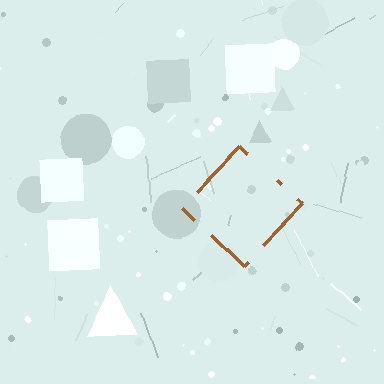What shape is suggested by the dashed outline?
The dashed outline suggests a diamond.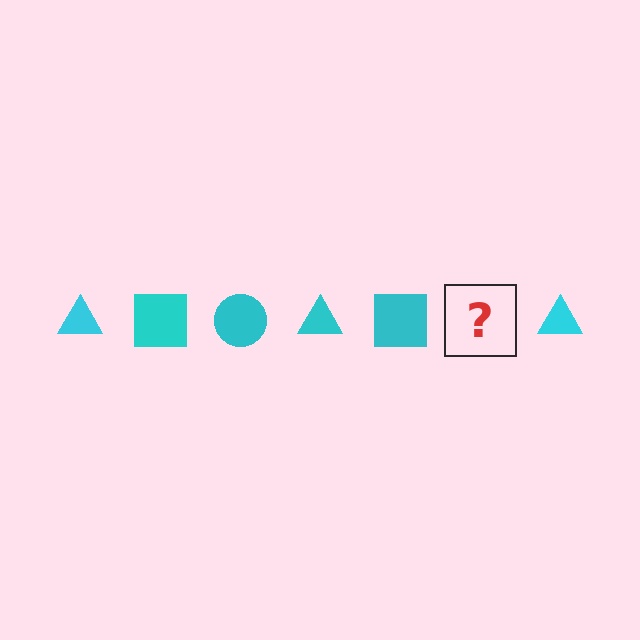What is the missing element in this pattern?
The missing element is a cyan circle.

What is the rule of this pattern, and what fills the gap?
The rule is that the pattern cycles through triangle, square, circle shapes in cyan. The gap should be filled with a cyan circle.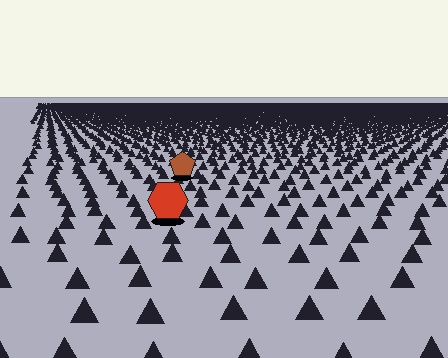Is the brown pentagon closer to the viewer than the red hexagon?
No. The red hexagon is closer — you can tell from the texture gradient: the ground texture is coarser near it.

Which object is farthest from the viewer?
The brown pentagon is farthest from the viewer. It appears smaller and the ground texture around it is denser.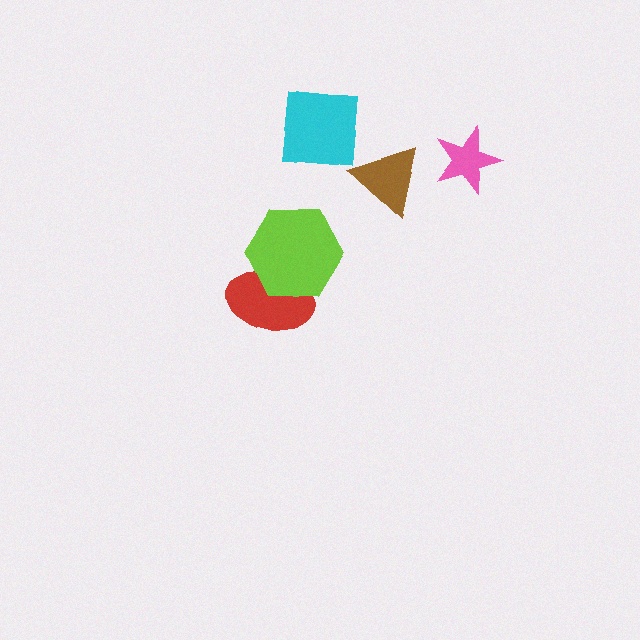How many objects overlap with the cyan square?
0 objects overlap with the cyan square.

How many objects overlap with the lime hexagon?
1 object overlaps with the lime hexagon.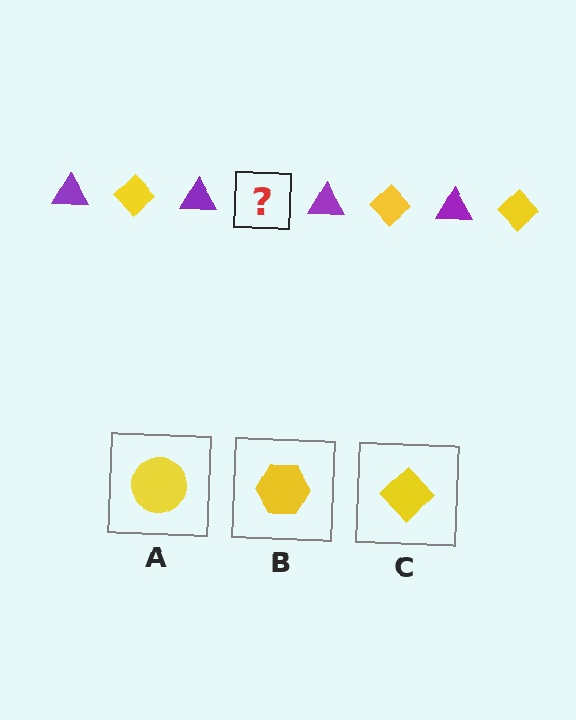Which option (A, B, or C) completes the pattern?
C.